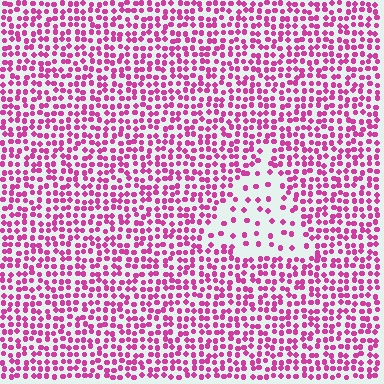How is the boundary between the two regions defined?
The boundary is defined by a change in element density (approximately 2.7x ratio). All elements are the same color, size, and shape.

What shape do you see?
I see a triangle.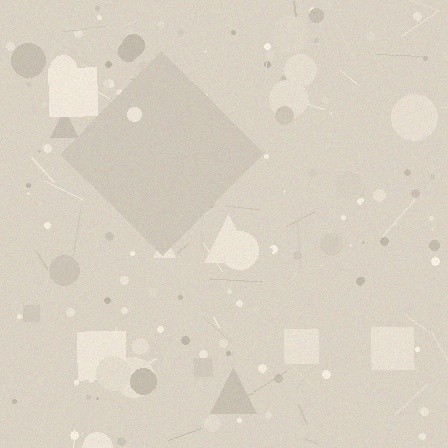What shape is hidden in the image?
A diamond is hidden in the image.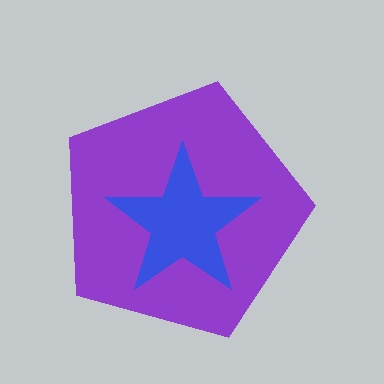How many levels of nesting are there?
2.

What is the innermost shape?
The blue star.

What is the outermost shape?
The purple pentagon.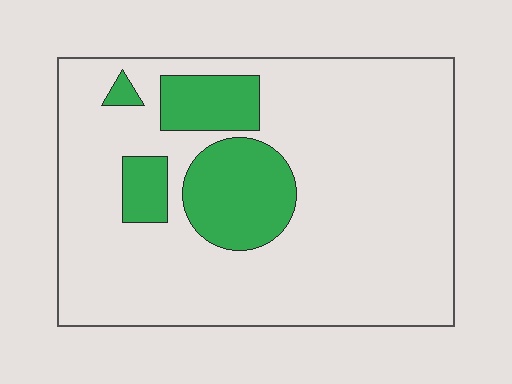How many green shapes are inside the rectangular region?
4.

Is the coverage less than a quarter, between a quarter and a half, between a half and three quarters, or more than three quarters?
Less than a quarter.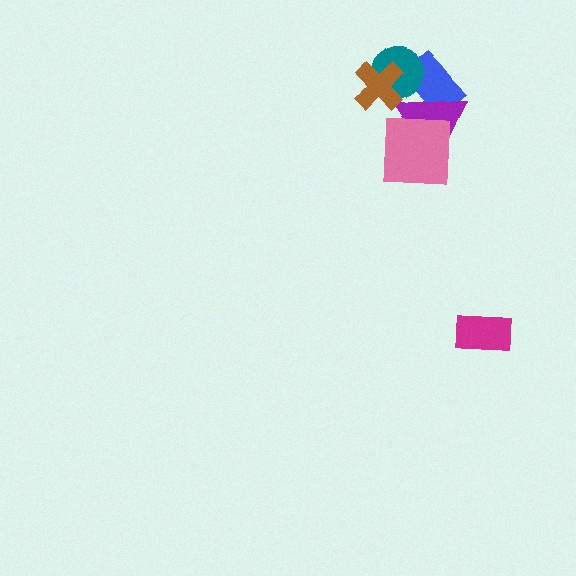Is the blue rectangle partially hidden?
Yes, it is partially covered by another shape.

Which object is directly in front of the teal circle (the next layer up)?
The purple triangle is directly in front of the teal circle.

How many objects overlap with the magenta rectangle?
0 objects overlap with the magenta rectangle.